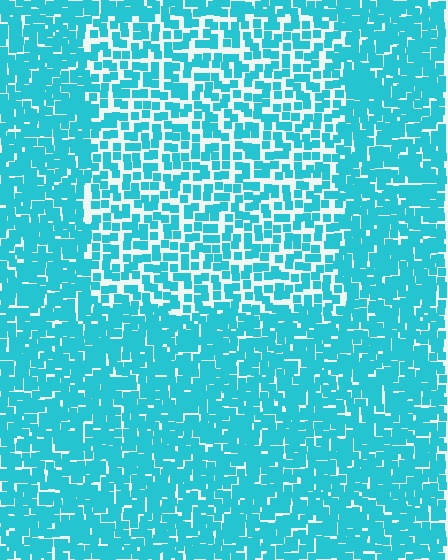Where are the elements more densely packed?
The elements are more densely packed outside the rectangle boundary.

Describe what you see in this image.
The image contains small cyan elements arranged at two different densities. A rectangle-shaped region is visible where the elements are less densely packed than the surrounding area.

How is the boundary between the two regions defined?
The boundary is defined by a change in element density (approximately 1.7x ratio). All elements are the same color, size, and shape.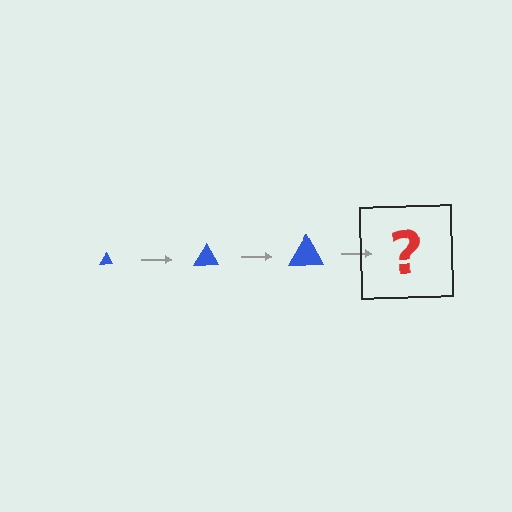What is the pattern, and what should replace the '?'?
The pattern is that the triangle gets progressively larger each step. The '?' should be a blue triangle, larger than the previous one.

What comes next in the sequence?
The next element should be a blue triangle, larger than the previous one.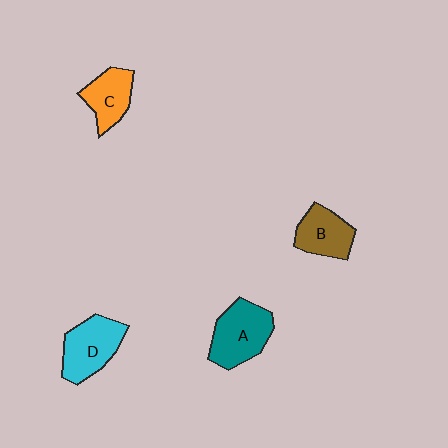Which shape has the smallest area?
Shape C (orange).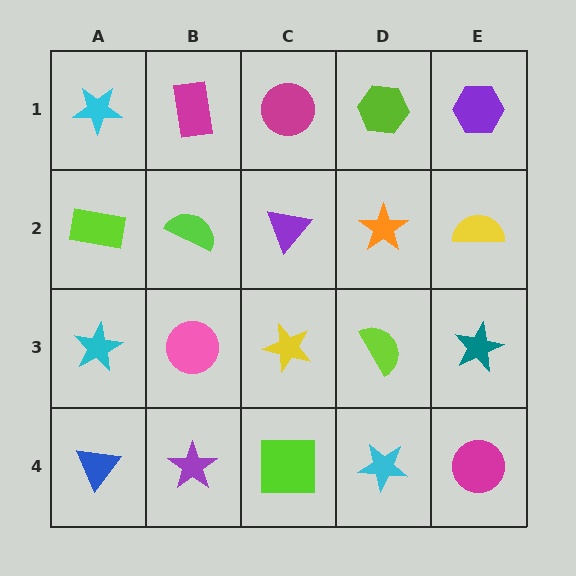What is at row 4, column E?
A magenta circle.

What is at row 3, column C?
A yellow star.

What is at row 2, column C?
A purple triangle.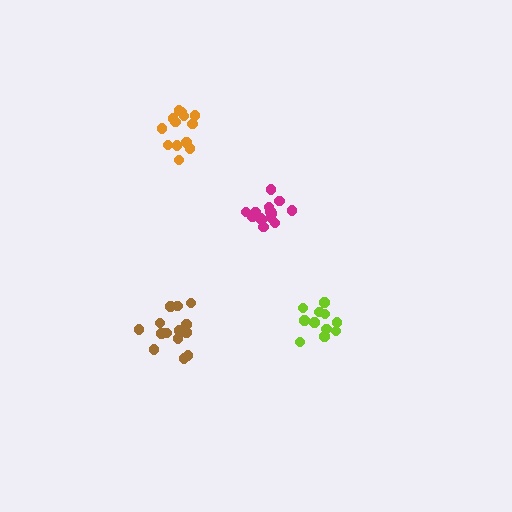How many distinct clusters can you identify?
There are 4 distinct clusters.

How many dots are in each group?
Group 1: 15 dots, Group 2: 14 dots, Group 3: 12 dots, Group 4: 14 dots (55 total).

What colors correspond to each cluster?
The clusters are colored: brown, magenta, lime, orange.